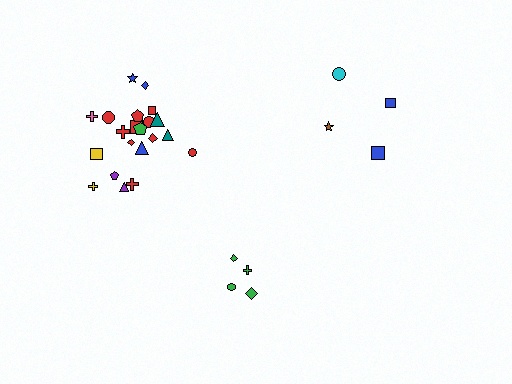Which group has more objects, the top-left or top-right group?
The top-left group.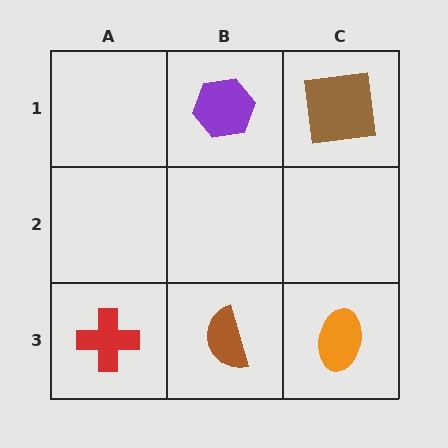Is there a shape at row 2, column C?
No, that cell is empty.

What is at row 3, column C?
An orange ellipse.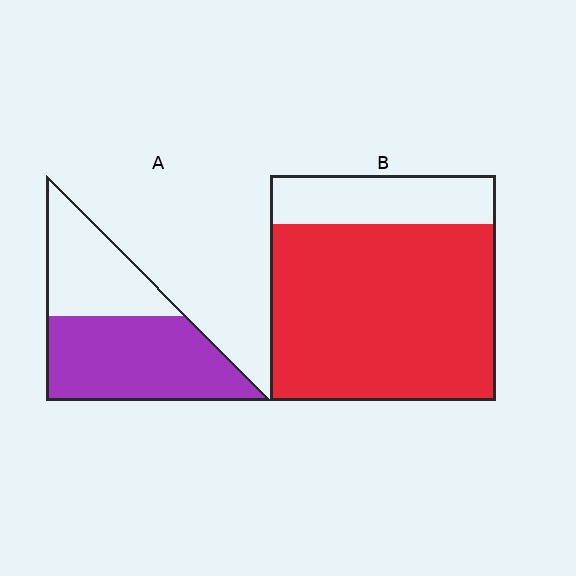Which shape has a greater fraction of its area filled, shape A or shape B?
Shape B.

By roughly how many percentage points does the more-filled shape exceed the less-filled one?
By roughly 15 percentage points (B over A).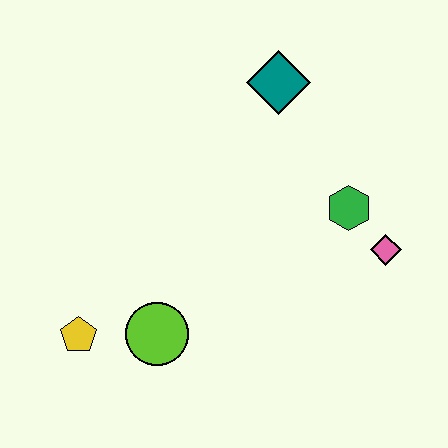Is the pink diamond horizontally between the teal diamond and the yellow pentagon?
No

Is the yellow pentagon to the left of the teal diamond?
Yes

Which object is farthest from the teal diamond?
The yellow pentagon is farthest from the teal diamond.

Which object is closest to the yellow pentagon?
The lime circle is closest to the yellow pentagon.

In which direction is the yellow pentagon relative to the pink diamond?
The yellow pentagon is to the left of the pink diamond.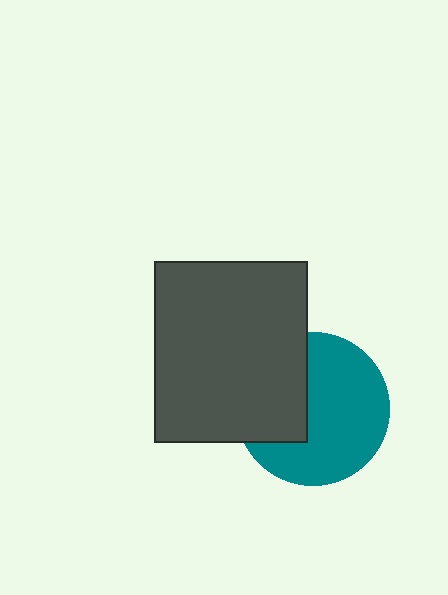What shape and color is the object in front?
The object in front is a dark gray rectangle.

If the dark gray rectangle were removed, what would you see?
You would see the complete teal circle.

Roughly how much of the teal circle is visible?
About half of it is visible (roughly 64%).